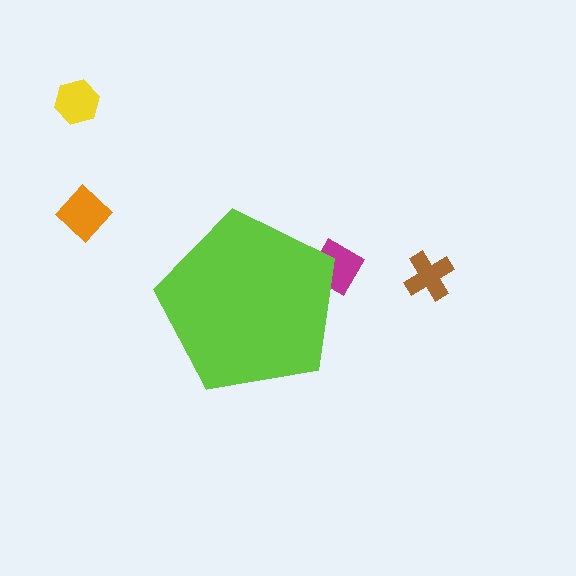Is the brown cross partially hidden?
No, the brown cross is fully visible.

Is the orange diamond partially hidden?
No, the orange diamond is fully visible.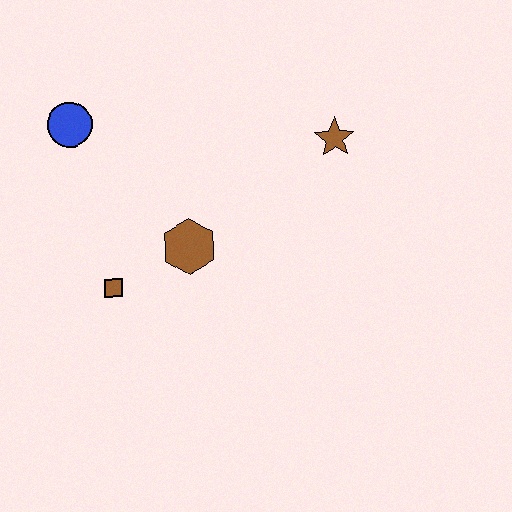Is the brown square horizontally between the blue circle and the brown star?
Yes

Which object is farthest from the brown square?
The brown star is farthest from the brown square.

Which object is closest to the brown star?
The brown hexagon is closest to the brown star.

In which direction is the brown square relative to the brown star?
The brown square is to the left of the brown star.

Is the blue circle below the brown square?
No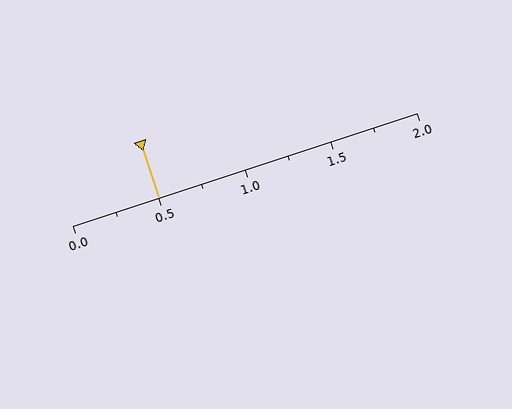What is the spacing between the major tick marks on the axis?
The major ticks are spaced 0.5 apart.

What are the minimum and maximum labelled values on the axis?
The axis runs from 0.0 to 2.0.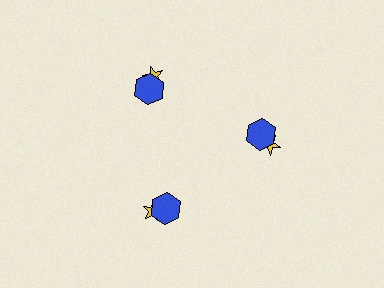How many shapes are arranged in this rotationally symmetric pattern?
There are 6 shapes, arranged in 3 groups of 2.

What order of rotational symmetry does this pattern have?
This pattern has 3-fold rotational symmetry.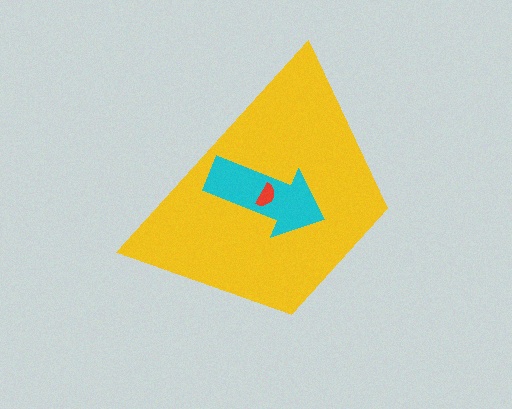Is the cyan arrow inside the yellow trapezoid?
Yes.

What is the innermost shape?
The red semicircle.